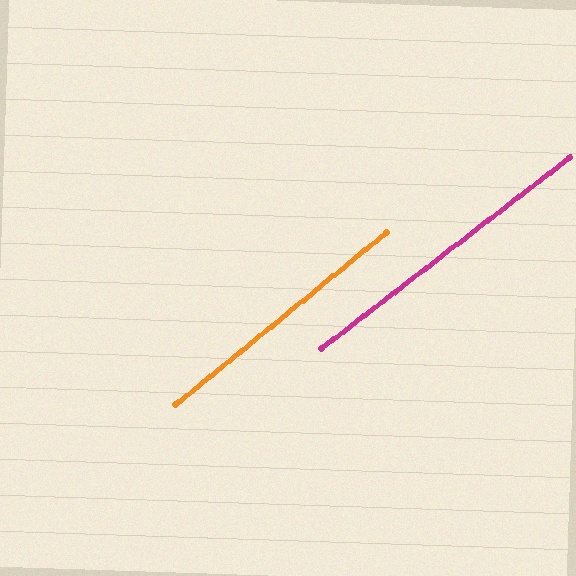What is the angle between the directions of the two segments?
Approximately 2 degrees.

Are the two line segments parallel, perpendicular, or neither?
Parallel — their directions differ by only 1.7°.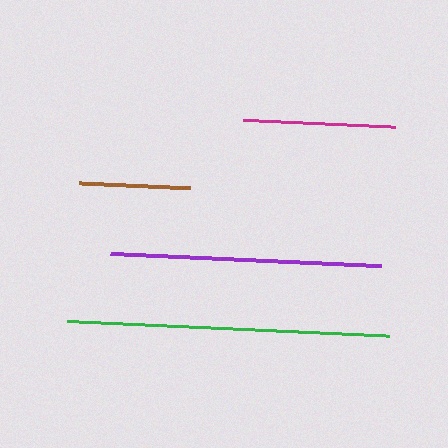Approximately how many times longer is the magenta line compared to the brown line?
The magenta line is approximately 1.4 times the length of the brown line.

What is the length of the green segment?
The green segment is approximately 322 pixels long.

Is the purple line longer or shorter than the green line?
The green line is longer than the purple line.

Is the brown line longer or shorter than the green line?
The green line is longer than the brown line.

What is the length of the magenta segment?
The magenta segment is approximately 152 pixels long.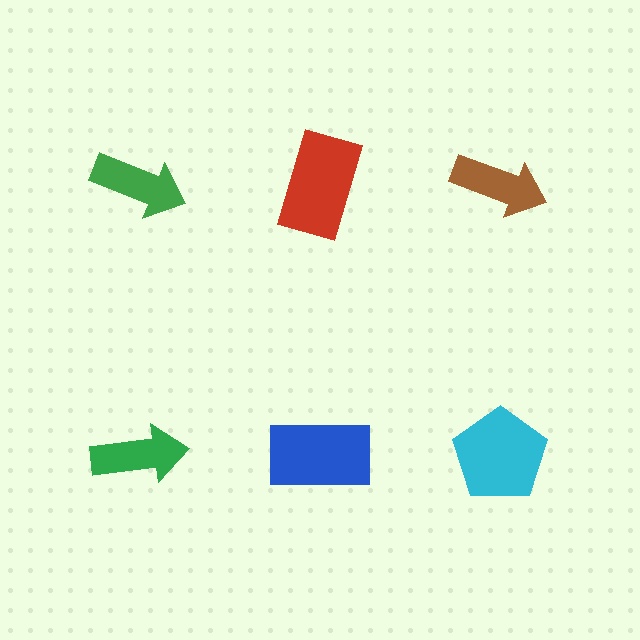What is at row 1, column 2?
A red rectangle.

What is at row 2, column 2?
A blue rectangle.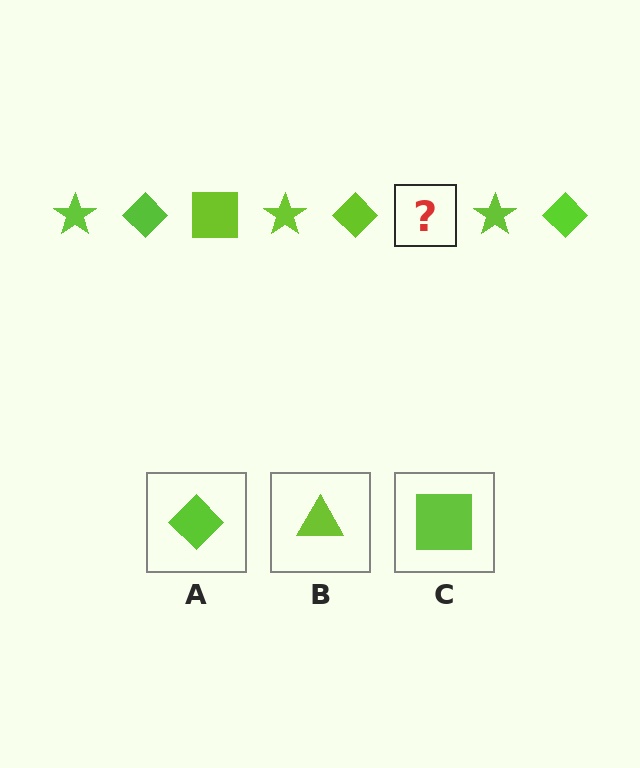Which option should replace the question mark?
Option C.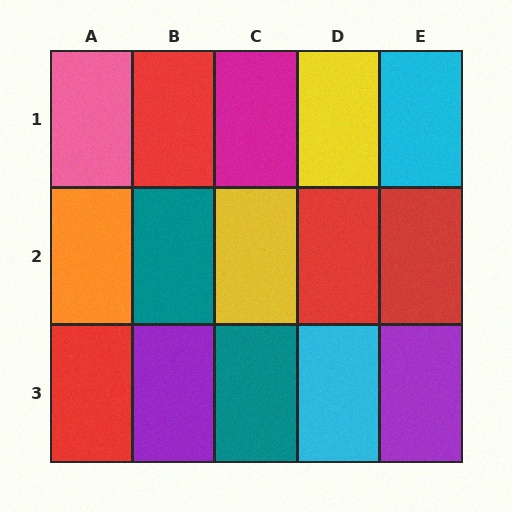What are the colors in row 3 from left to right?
Red, purple, teal, cyan, purple.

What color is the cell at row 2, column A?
Orange.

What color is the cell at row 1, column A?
Pink.